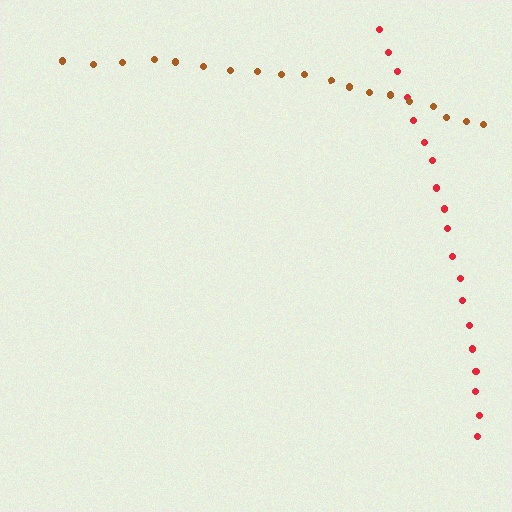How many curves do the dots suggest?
There are 2 distinct paths.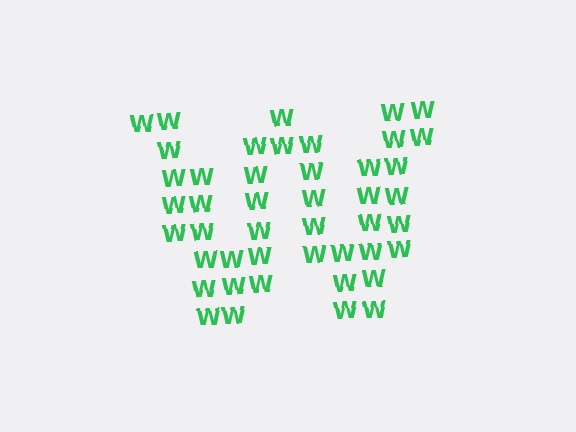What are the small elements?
The small elements are letter W's.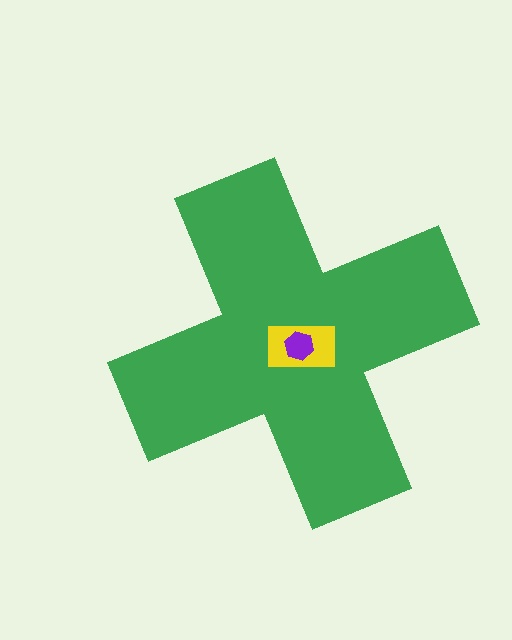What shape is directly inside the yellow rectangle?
The purple hexagon.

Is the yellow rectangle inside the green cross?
Yes.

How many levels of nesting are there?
3.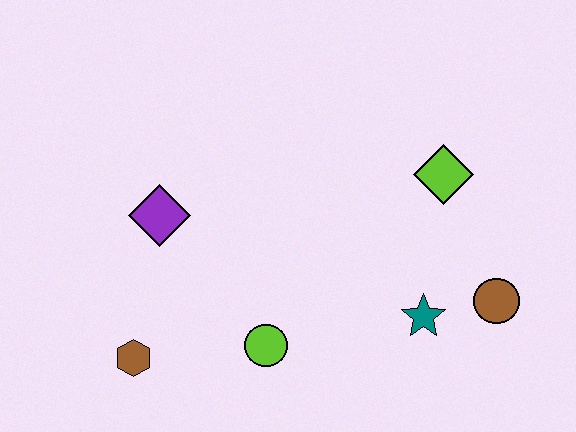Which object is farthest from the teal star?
The brown hexagon is farthest from the teal star.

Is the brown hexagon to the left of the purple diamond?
Yes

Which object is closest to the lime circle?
The brown hexagon is closest to the lime circle.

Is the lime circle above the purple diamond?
No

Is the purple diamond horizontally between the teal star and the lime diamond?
No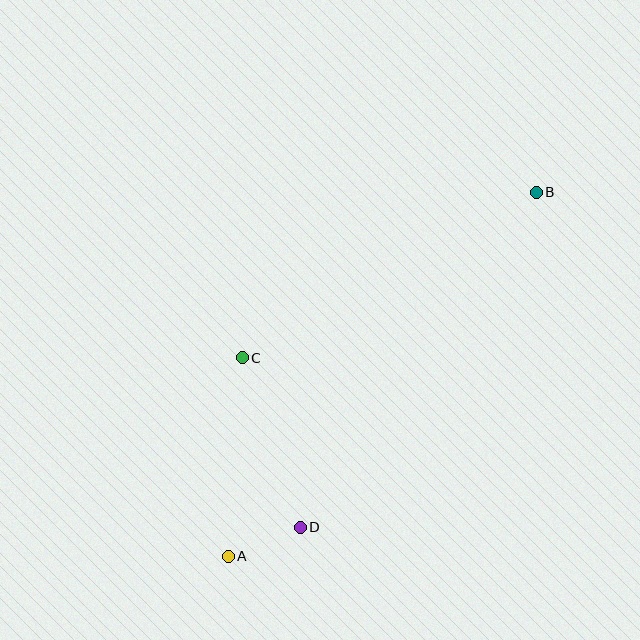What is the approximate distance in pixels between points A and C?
The distance between A and C is approximately 199 pixels.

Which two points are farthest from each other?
Points A and B are farthest from each other.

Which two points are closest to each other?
Points A and D are closest to each other.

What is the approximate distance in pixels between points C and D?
The distance between C and D is approximately 179 pixels.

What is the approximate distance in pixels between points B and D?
The distance between B and D is approximately 410 pixels.